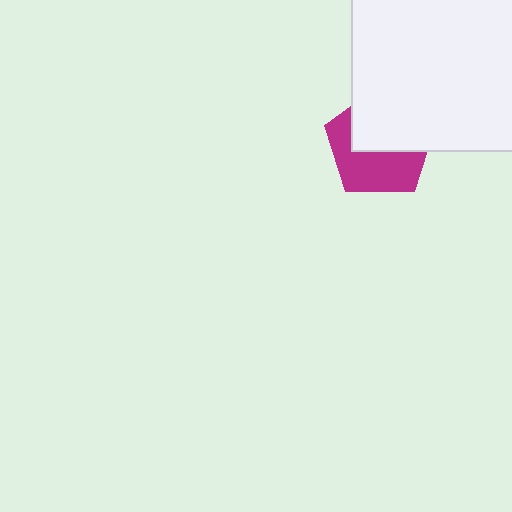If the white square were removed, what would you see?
You would see the complete magenta pentagon.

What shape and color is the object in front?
The object in front is a white square.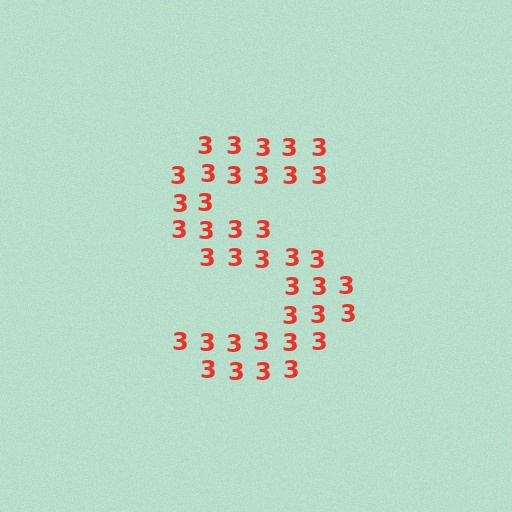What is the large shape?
The large shape is the letter S.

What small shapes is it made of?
It is made of small digit 3's.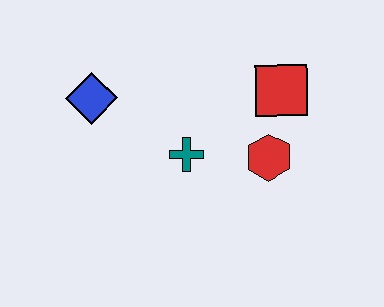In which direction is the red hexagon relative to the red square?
The red hexagon is below the red square.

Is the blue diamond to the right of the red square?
No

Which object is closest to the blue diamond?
The teal cross is closest to the blue diamond.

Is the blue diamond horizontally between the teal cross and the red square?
No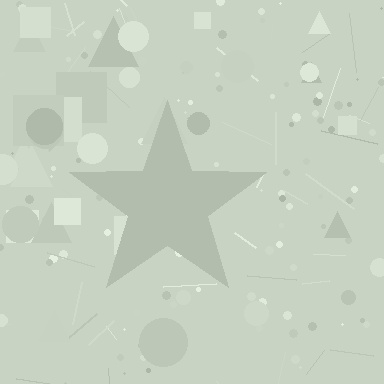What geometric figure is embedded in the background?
A star is embedded in the background.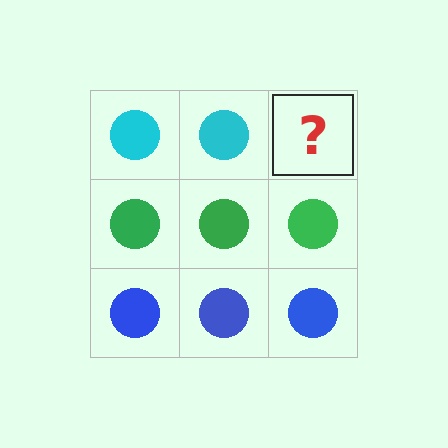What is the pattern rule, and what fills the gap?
The rule is that each row has a consistent color. The gap should be filled with a cyan circle.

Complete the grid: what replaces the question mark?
The question mark should be replaced with a cyan circle.